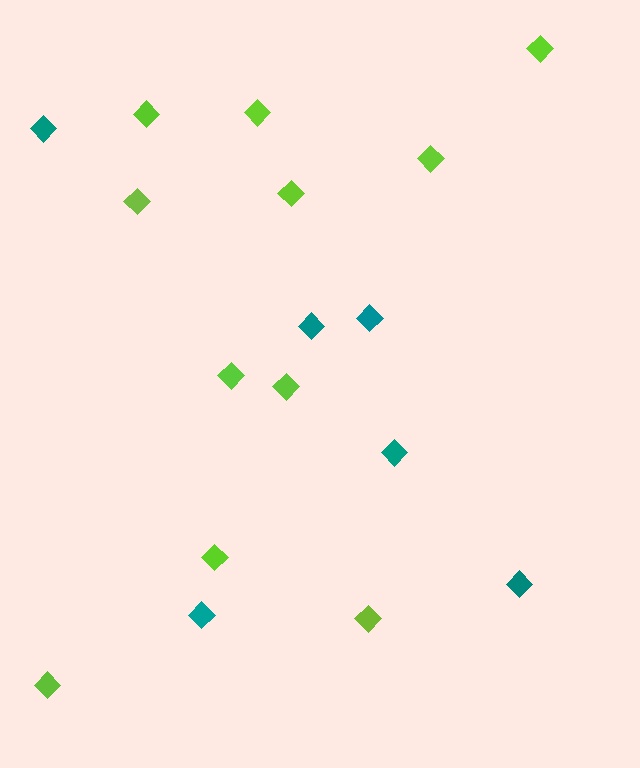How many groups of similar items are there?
There are 2 groups: one group of lime diamonds (11) and one group of teal diamonds (6).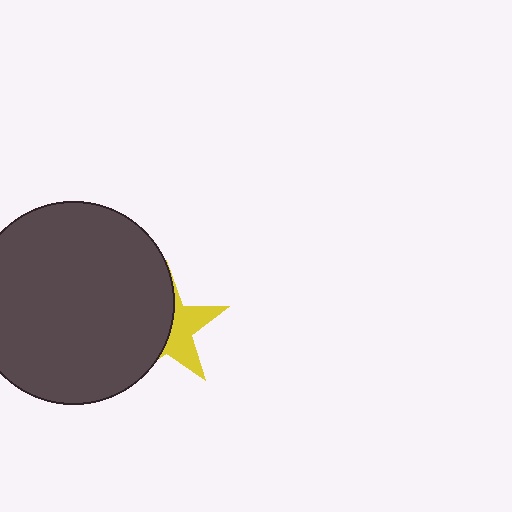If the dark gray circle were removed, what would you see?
You would see the complete yellow star.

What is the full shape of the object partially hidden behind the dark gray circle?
The partially hidden object is a yellow star.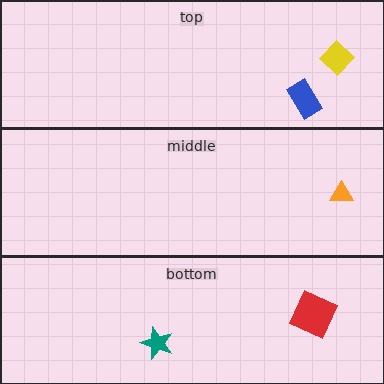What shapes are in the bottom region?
The red square, the teal star.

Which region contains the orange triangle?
The middle region.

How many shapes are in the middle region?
1.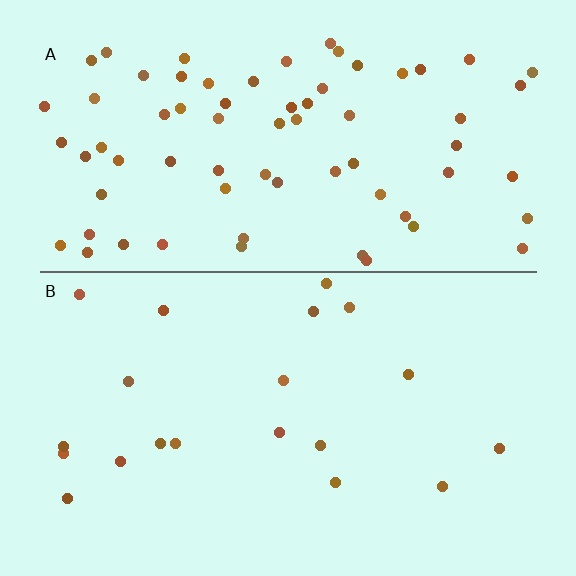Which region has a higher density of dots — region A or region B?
A (the top).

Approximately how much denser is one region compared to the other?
Approximately 3.5× — region A over region B.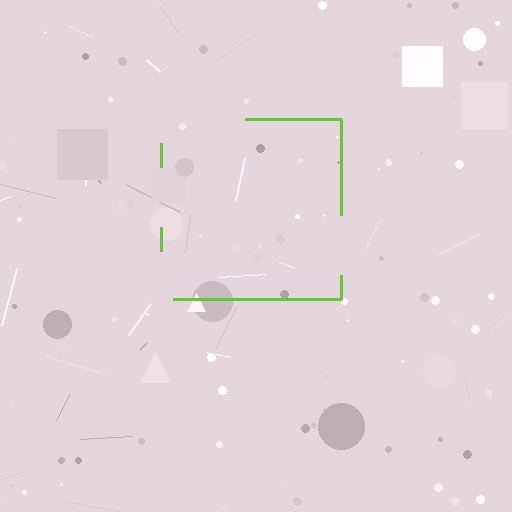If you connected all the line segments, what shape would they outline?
They would outline a square.